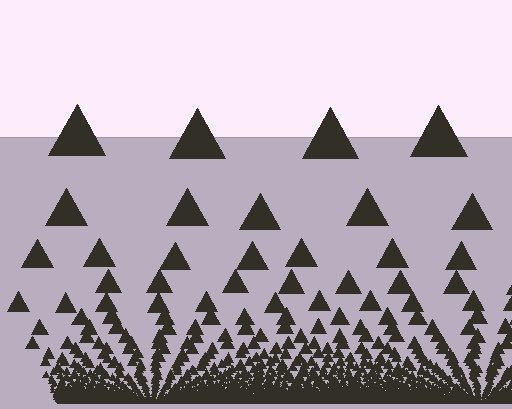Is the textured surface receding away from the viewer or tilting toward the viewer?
The surface appears to tilt toward the viewer. Texture elements get larger and sparser toward the top.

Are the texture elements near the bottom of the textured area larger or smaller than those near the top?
Smaller. The gradient is inverted — elements near the bottom are smaller and denser.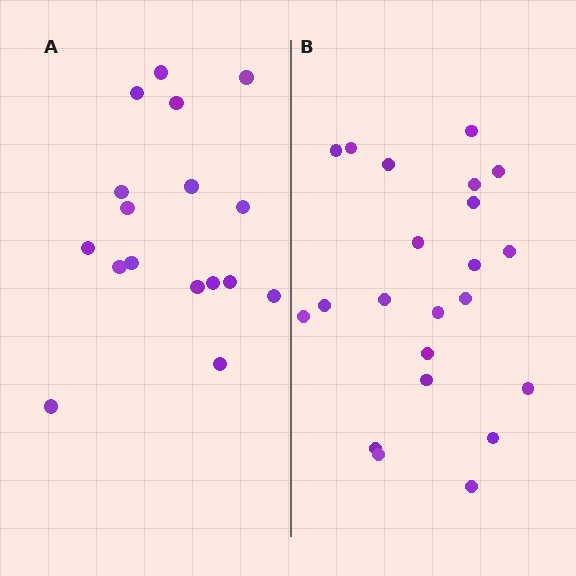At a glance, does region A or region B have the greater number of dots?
Region B (the right region) has more dots.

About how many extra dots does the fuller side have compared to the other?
Region B has about 5 more dots than region A.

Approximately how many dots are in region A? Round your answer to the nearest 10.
About 20 dots. (The exact count is 17, which rounds to 20.)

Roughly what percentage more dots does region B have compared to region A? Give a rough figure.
About 30% more.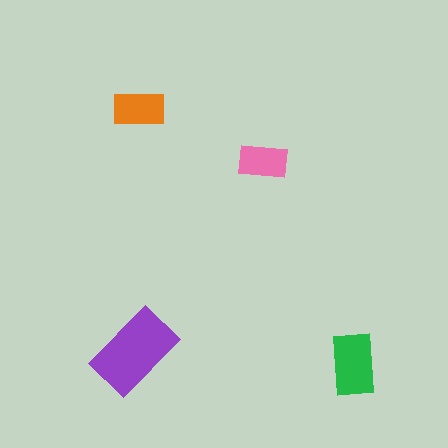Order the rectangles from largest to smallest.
the purple one, the green one, the orange one, the pink one.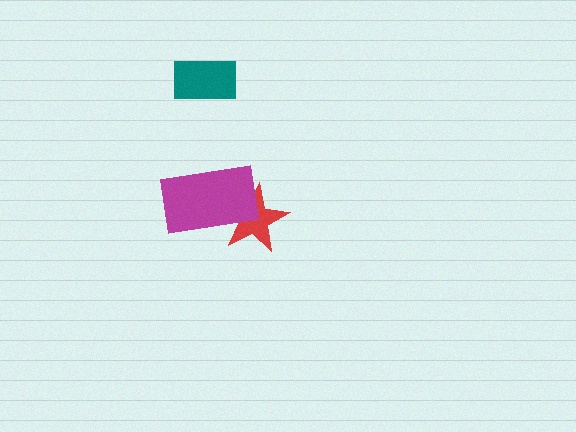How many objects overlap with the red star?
1 object overlaps with the red star.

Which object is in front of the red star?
The magenta rectangle is in front of the red star.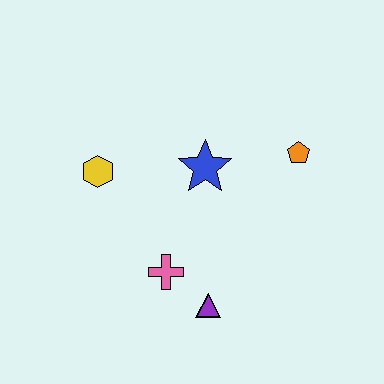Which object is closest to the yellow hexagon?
The blue star is closest to the yellow hexagon.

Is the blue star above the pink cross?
Yes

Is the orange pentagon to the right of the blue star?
Yes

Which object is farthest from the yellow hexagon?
The orange pentagon is farthest from the yellow hexagon.